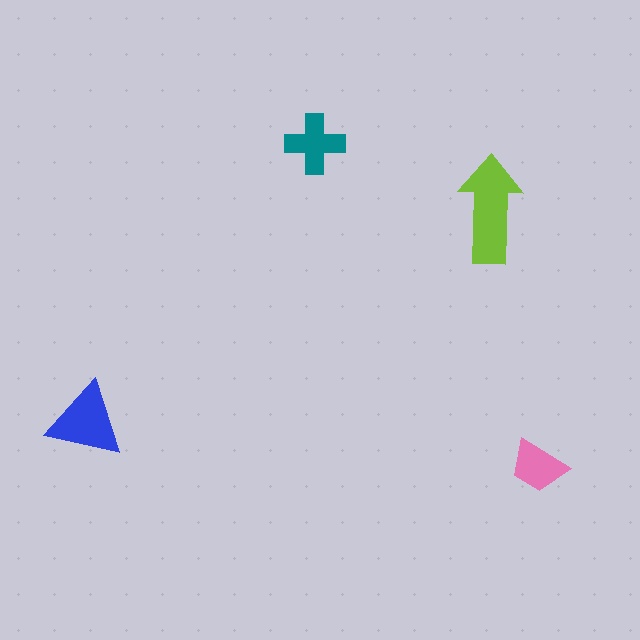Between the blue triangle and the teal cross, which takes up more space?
The blue triangle.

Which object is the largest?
The lime arrow.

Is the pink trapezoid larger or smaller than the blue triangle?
Smaller.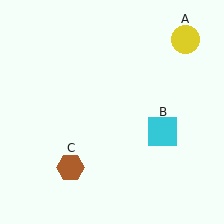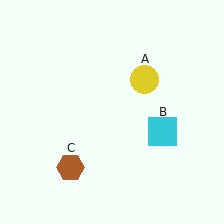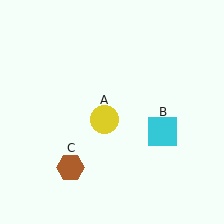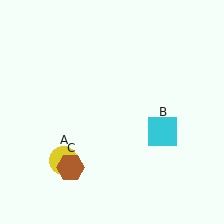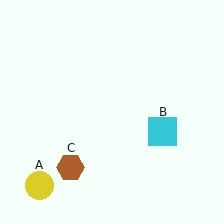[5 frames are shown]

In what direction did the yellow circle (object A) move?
The yellow circle (object A) moved down and to the left.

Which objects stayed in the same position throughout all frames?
Cyan square (object B) and brown hexagon (object C) remained stationary.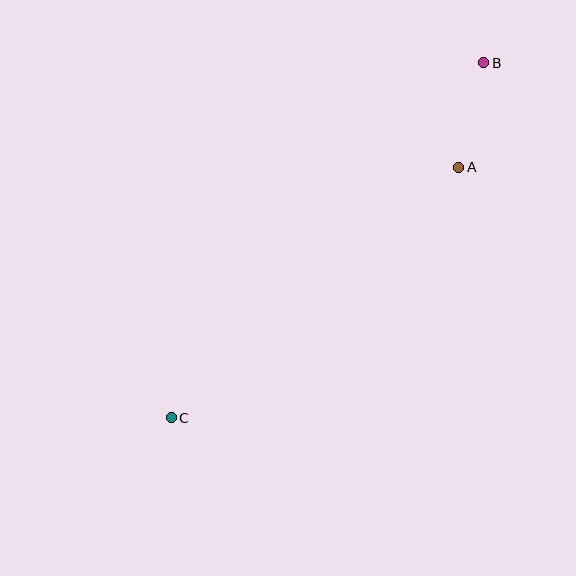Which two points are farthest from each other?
Points B and C are farthest from each other.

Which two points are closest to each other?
Points A and B are closest to each other.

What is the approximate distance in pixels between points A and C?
The distance between A and C is approximately 381 pixels.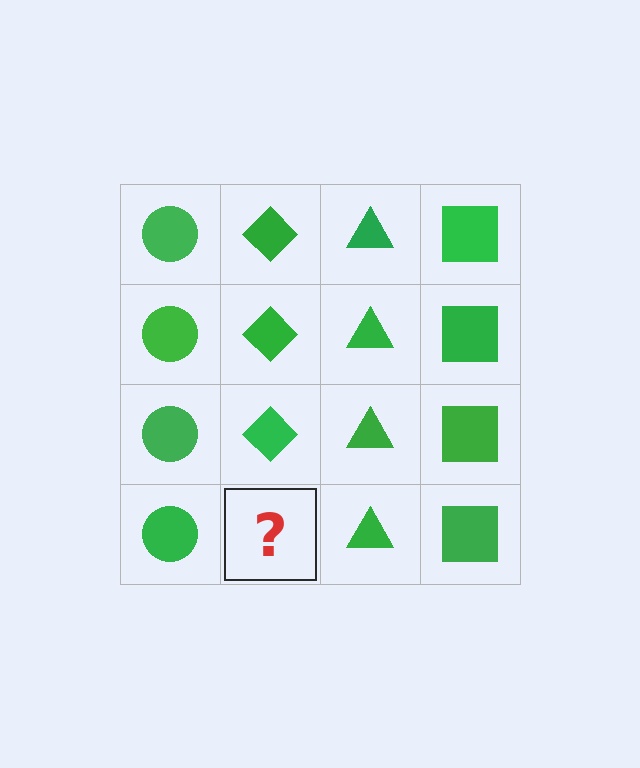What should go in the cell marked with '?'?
The missing cell should contain a green diamond.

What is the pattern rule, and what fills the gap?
The rule is that each column has a consistent shape. The gap should be filled with a green diamond.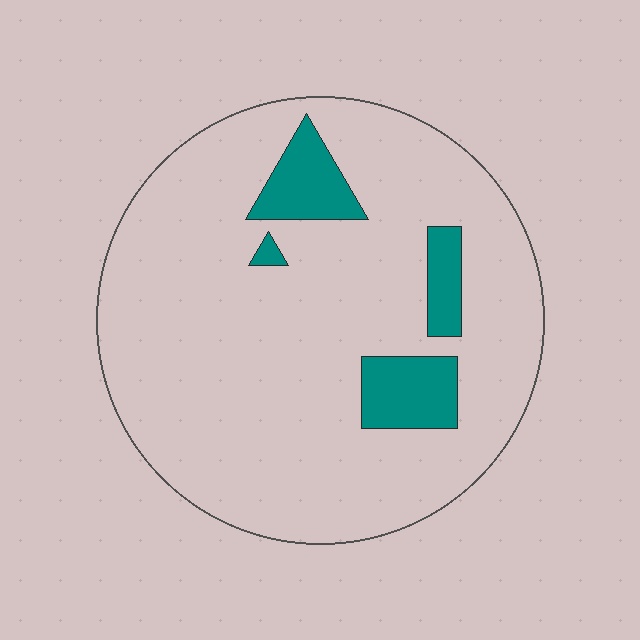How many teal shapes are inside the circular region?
4.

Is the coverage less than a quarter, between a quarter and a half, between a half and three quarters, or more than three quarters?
Less than a quarter.